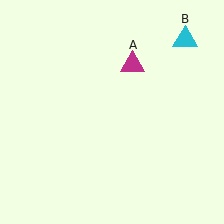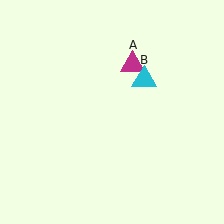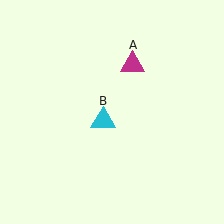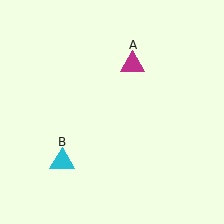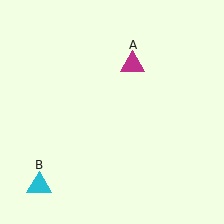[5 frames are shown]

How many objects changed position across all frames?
1 object changed position: cyan triangle (object B).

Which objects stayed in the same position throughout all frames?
Magenta triangle (object A) remained stationary.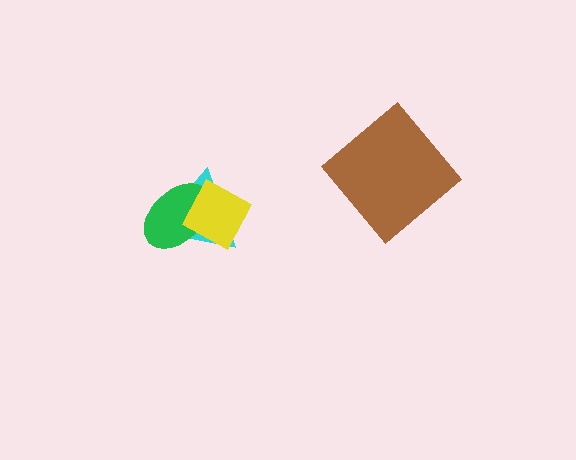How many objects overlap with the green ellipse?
2 objects overlap with the green ellipse.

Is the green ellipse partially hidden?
Yes, it is partially covered by another shape.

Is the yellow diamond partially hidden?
No, no other shape covers it.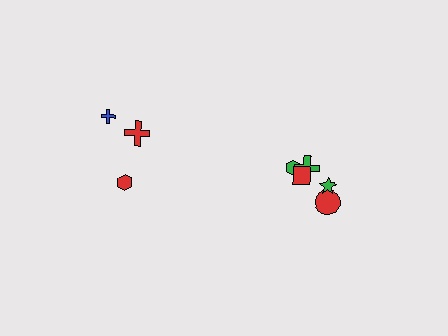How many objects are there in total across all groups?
There are 8 objects.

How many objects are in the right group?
There are 5 objects.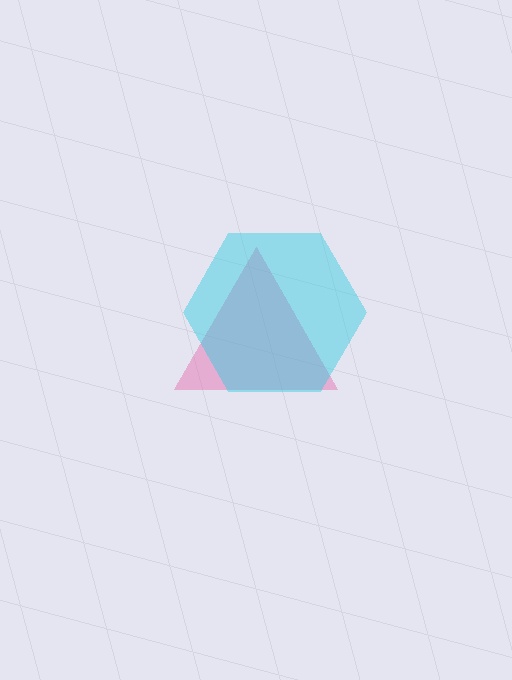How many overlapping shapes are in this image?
There are 2 overlapping shapes in the image.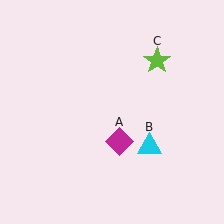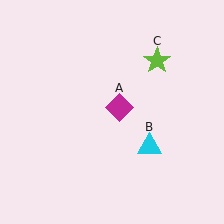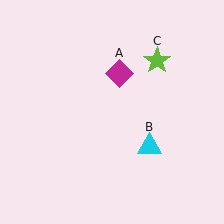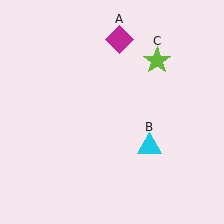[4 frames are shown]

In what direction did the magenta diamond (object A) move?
The magenta diamond (object A) moved up.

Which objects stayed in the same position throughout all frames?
Cyan triangle (object B) and lime star (object C) remained stationary.